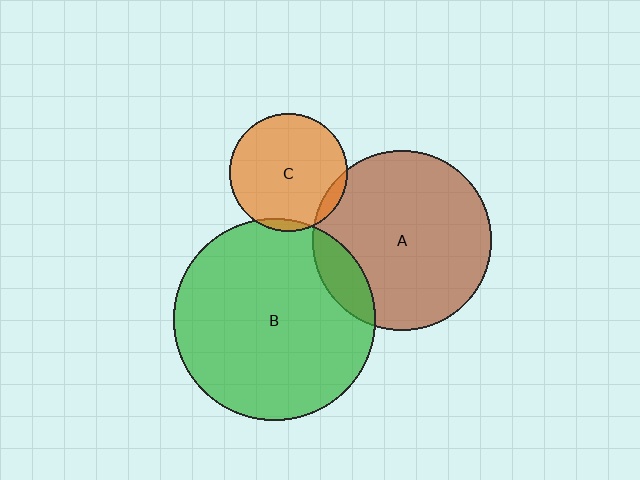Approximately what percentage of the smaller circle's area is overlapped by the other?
Approximately 15%.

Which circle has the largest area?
Circle B (green).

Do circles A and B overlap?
Yes.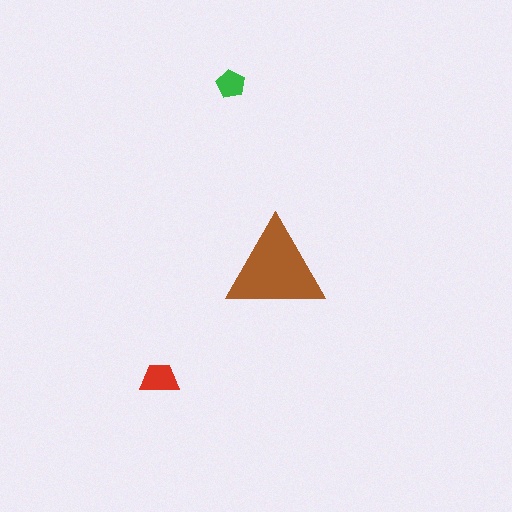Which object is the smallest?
The green pentagon.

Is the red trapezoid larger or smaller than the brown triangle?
Smaller.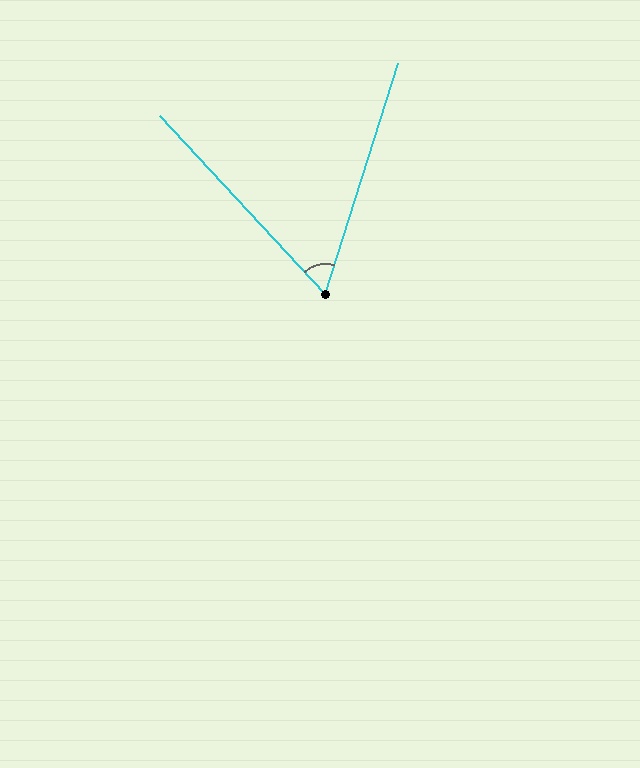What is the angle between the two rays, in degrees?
Approximately 60 degrees.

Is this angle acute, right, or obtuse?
It is acute.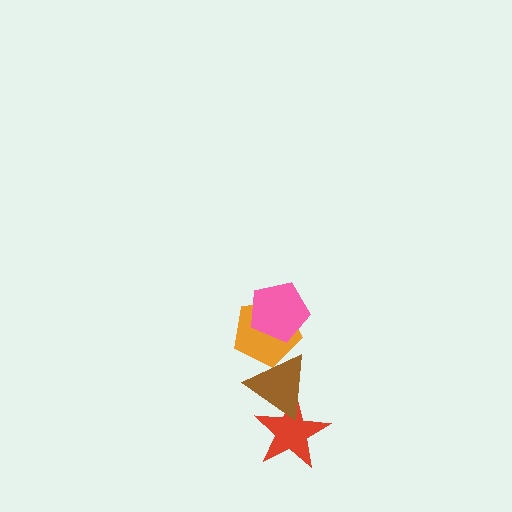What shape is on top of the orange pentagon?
The pink pentagon is on top of the orange pentagon.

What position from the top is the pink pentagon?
The pink pentagon is 1st from the top.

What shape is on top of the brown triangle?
The orange pentagon is on top of the brown triangle.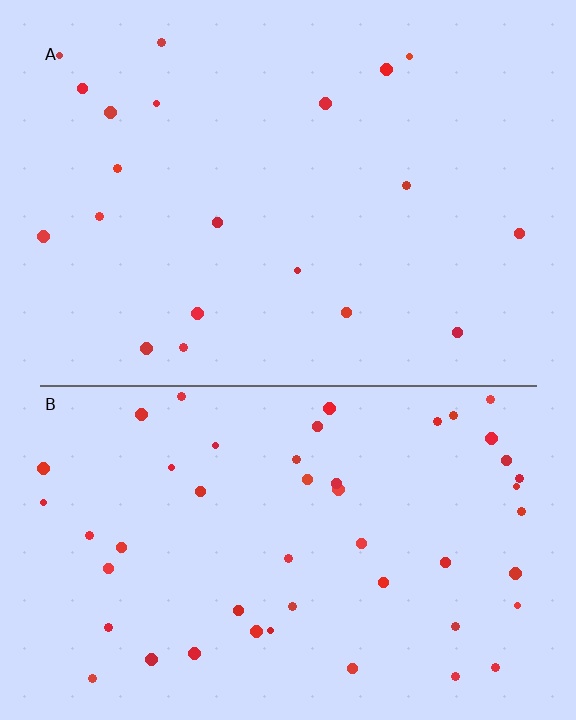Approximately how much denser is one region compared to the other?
Approximately 2.5× — region B over region A.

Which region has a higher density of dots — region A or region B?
B (the bottom).